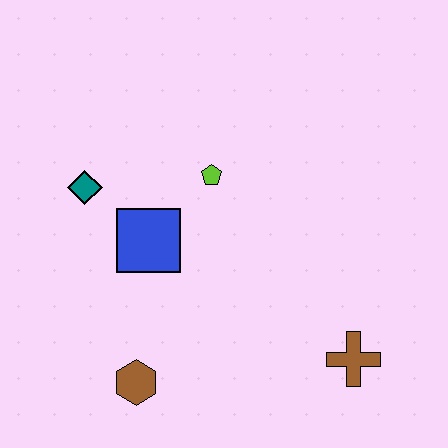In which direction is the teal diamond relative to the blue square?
The teal diamond is to the left of the blue square.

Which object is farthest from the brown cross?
The teal diamond is farthest from the brown cross.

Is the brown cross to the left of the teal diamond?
No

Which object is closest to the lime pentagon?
The blue square is closest to the lime pentagon.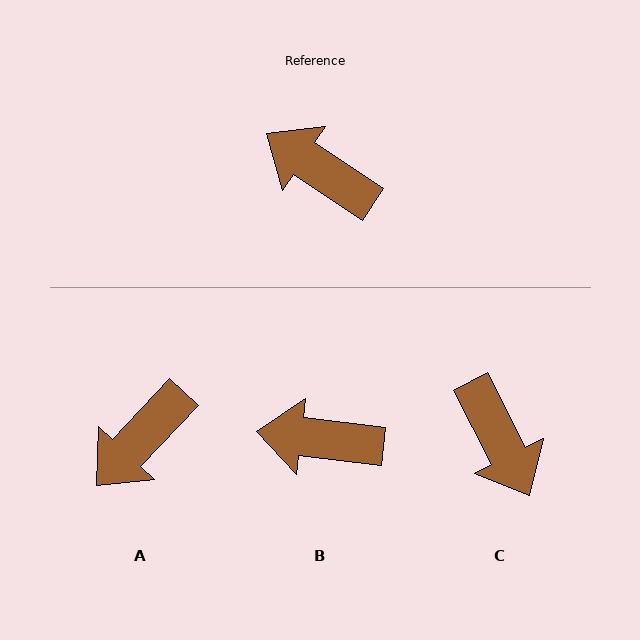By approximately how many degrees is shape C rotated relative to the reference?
Approximately 151 degrees counter-clockwise.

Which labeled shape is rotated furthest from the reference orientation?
C, about 151 degrees away.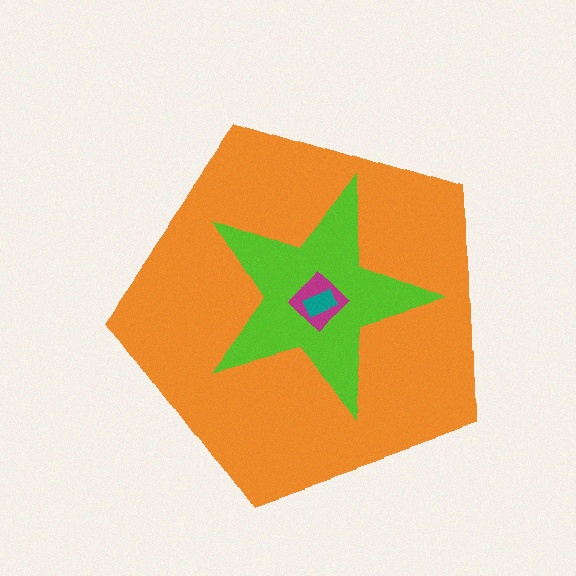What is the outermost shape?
The orange pentagon.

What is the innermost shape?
The teal rectangle.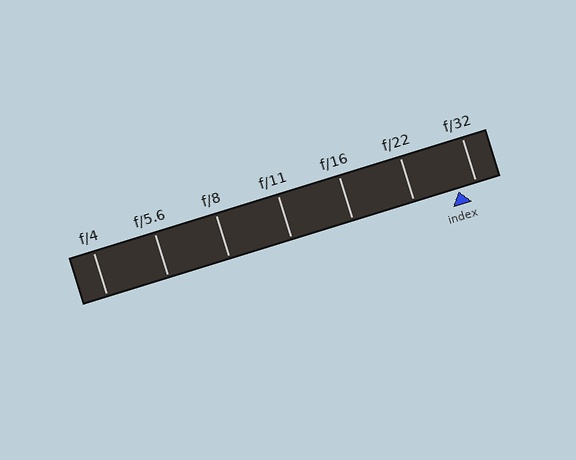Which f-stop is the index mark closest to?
The index mark is closest to f/32.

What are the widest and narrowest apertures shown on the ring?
The widest aperture shown is f/4 and the narrowest is f/32.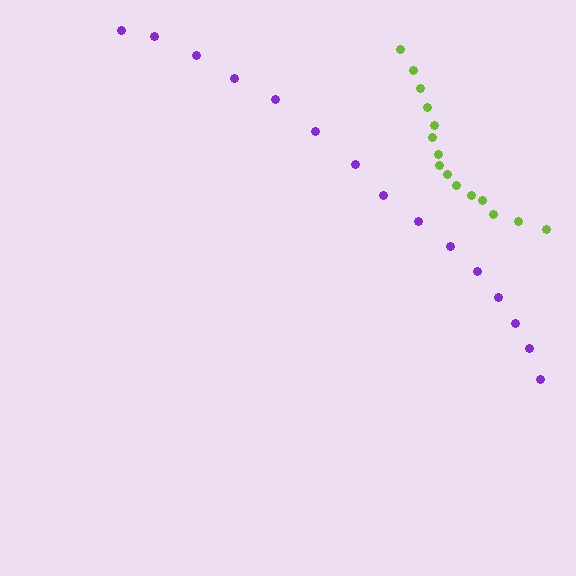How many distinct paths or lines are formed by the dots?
There are 2 distinct paths.